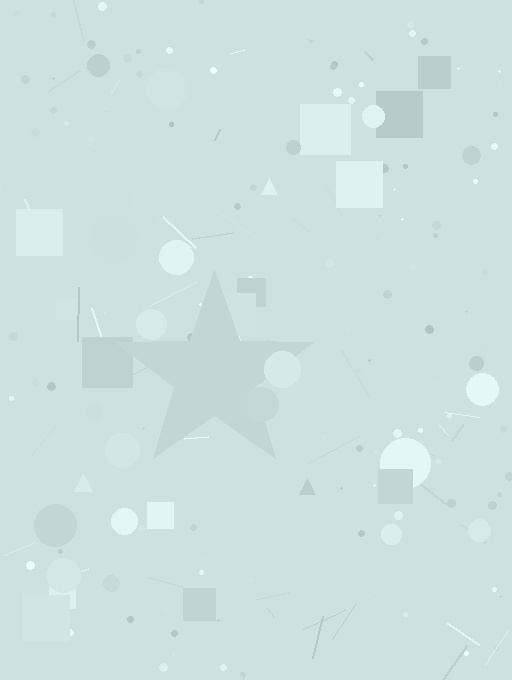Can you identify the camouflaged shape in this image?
The camouflaged shape is a star.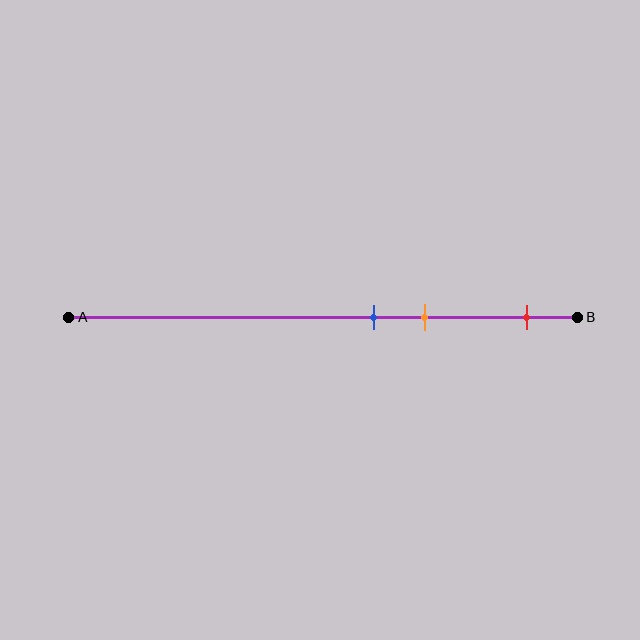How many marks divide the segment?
There are 3 marks dividing the segment.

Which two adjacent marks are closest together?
The blue and orange marks are the closest adjacent pair.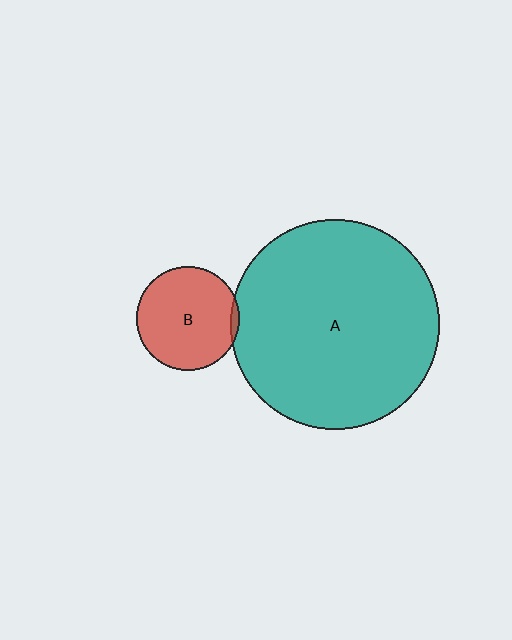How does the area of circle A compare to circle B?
Approximately 4.1 times.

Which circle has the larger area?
Circle A (teal).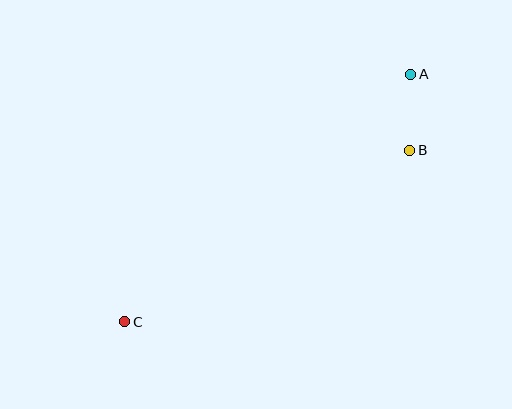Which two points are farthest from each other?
Points A and C are farthest from each other.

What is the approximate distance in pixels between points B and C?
The distance between B and C is approximately 332 pixels.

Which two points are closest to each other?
Points A and B are closest to each other.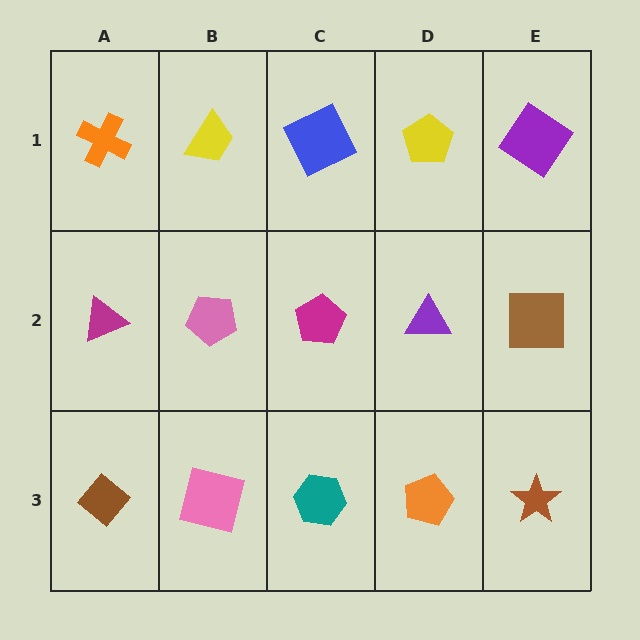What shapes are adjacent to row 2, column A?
An orange cross (row 1, column A), a brown diamond (row 3, column A), a pink pentagon (row 2, column B).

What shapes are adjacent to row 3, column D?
A purple triangle (row 2, column D), a teal hexagon (row 3, column C), a brown star (row 3, column E).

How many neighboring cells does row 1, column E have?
2.